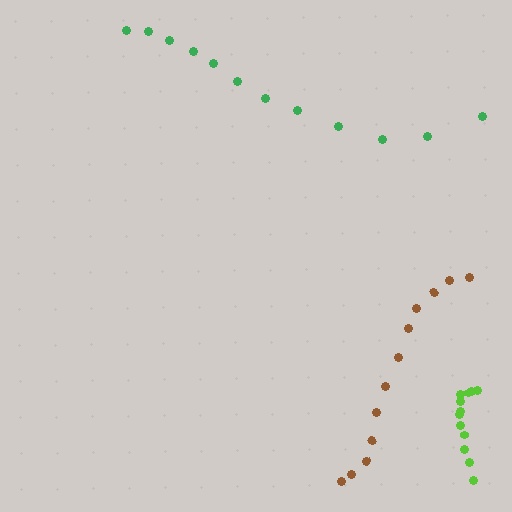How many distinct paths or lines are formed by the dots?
There are 3 distinct paths.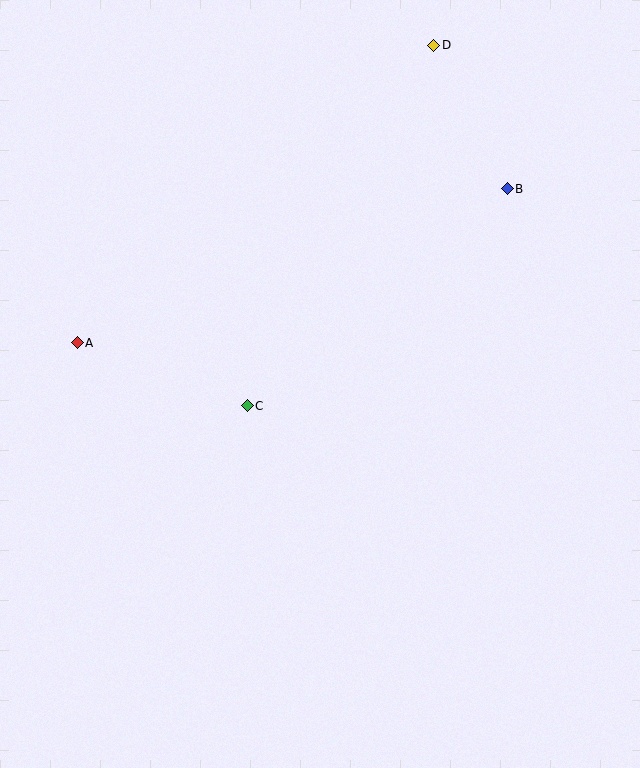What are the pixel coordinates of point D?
Point D is at (434, 45).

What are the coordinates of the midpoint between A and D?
The midpoint between A and D is at (256, 194).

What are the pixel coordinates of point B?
Point B is at (507, 189).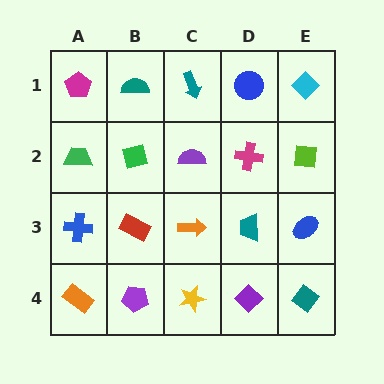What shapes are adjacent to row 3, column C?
A purple semicircle (row 2, column C), a yellow star (row 4, column C), a red rectangle (row 3, column B), a teal trapezoid (row 3, column D).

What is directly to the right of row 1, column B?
A teal arrow.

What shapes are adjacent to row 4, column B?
A red rectangle (row 3, column B), an orange rectangle (row 4, column A), a yellow star (row 4, column C).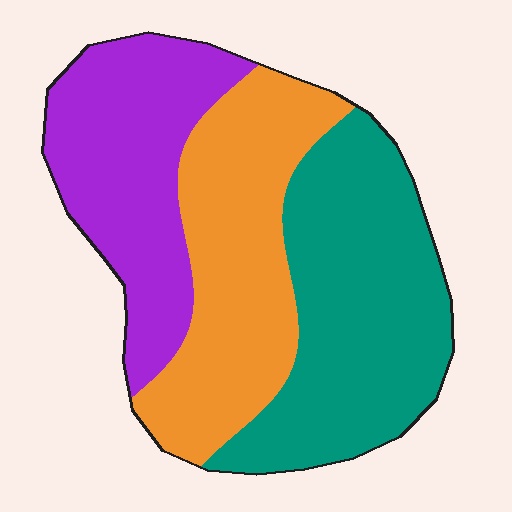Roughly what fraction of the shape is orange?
Orange takes up about one third (1/3) of the shape.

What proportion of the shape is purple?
Purple covers roughly 30% of the shape.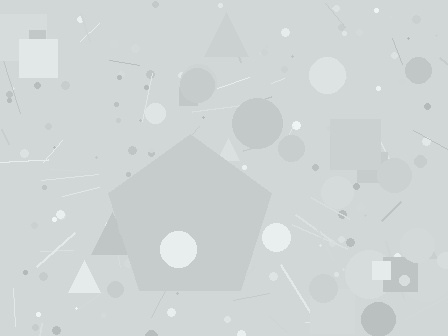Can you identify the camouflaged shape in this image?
The camouflaged shape is a pentagon.